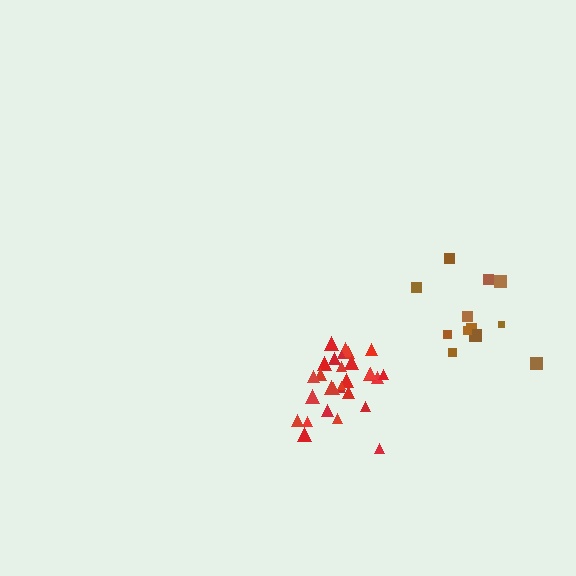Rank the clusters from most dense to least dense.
red, brown.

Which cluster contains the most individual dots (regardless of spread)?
Red (30).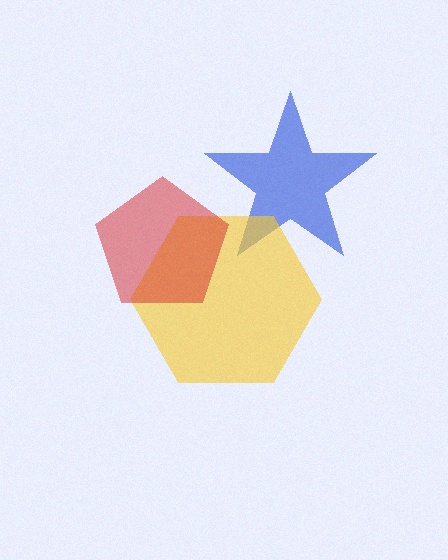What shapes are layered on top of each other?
The layered shapes are: a blue star, a yellow hexagon, a red pentagon.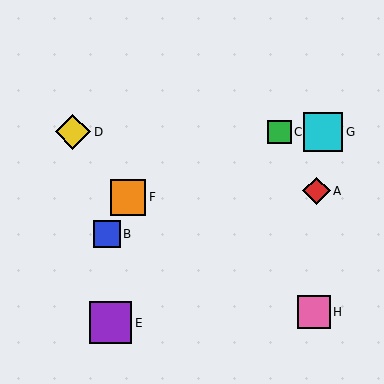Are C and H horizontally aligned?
No, C is at y≈132 and H is at y≈312.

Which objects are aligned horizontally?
Objects C, D, G are aligned horizontally.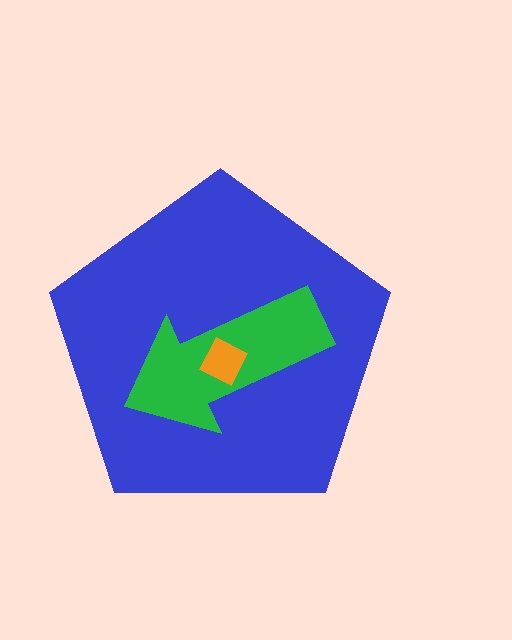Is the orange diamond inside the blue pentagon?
Yes.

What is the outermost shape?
The blue pentagon.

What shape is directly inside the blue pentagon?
The green arrow.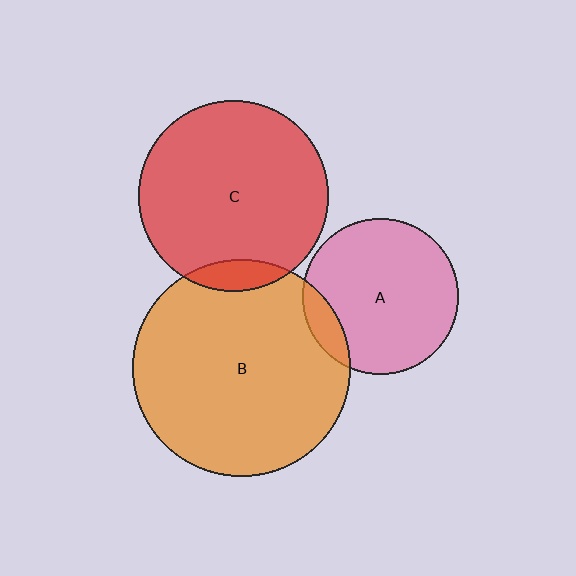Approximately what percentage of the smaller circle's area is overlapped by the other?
Approximately 10%.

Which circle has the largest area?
Circle B (orange).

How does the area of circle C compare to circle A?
Approximately 1.5 times.